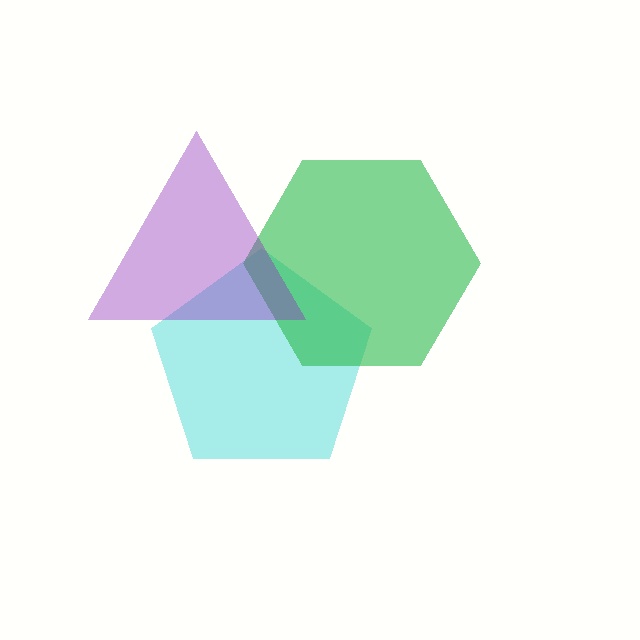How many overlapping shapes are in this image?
There are 3 overlapping shapes in the image.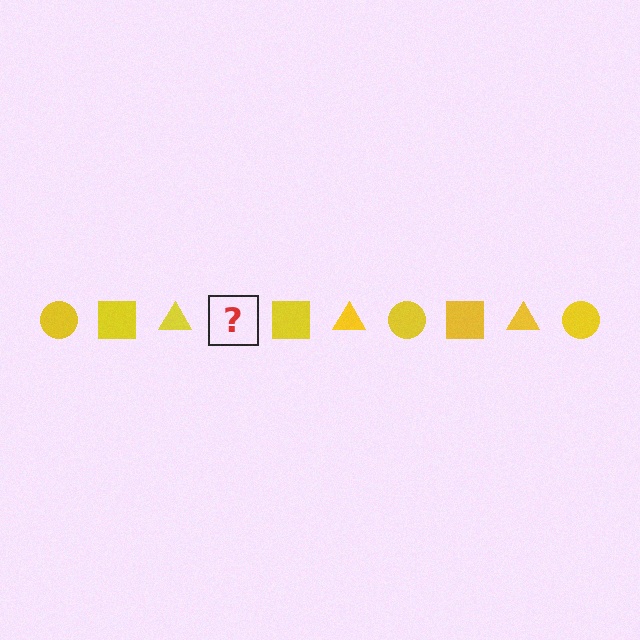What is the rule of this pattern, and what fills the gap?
The rule is that the pattern cycles through circle, square, triangle shapes in yellow. The gap should be filled with a yellow circle.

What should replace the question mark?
The question mark should be replaced with a yellow circle.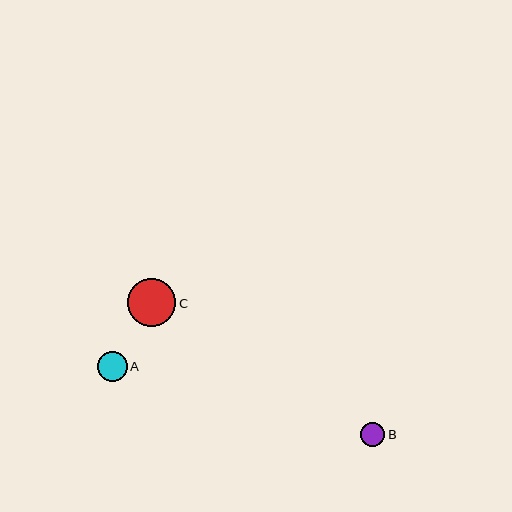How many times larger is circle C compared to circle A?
Circle C is approximately 1.6 times the size of circle A.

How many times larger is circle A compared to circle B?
Circle A is approximately 1.3 times the size of circle B.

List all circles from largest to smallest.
From largest to smallest: C, A, B.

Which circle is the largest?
Circle C is the largest with a size of approximately 48 pixels.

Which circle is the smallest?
Circle B is the smallest with a size of approximately 24 pixels.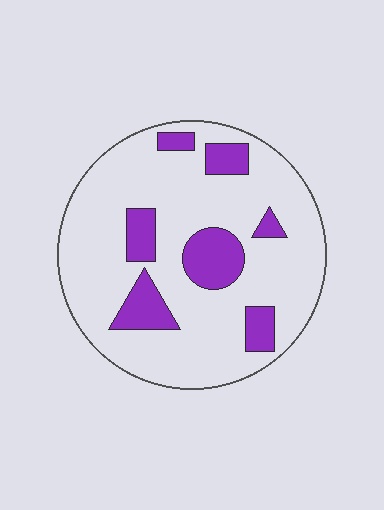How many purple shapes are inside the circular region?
7.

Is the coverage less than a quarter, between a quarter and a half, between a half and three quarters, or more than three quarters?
Less than a quarter.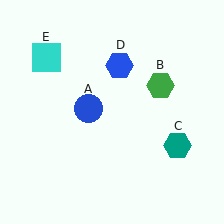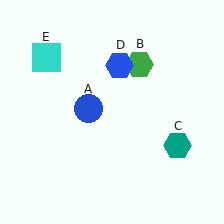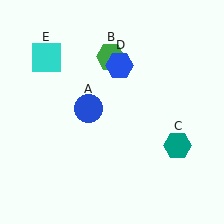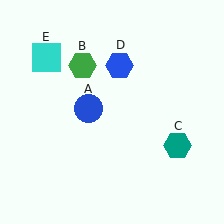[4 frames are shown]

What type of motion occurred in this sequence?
The green hexagon (object B) rotated counterclockwise around the center of the scene.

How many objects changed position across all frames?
1 object changed position: green hexagon (object B).